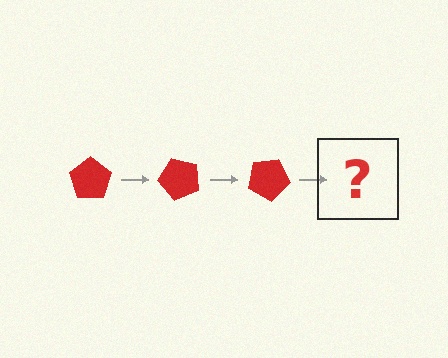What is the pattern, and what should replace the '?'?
The pattern is that the pentagon rotates 50 degrees each step. The '?' should be a red pentagon rotated 150 degrees.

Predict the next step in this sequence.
The next step is a red pentagon rotated 150 degrees.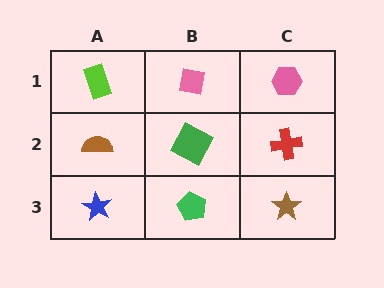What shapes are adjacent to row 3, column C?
A red cross (row 2, column C), a green pentagon (row 3, column B).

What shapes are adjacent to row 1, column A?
A brown semicircle (row 2, column A), a pink square (row 1, column B).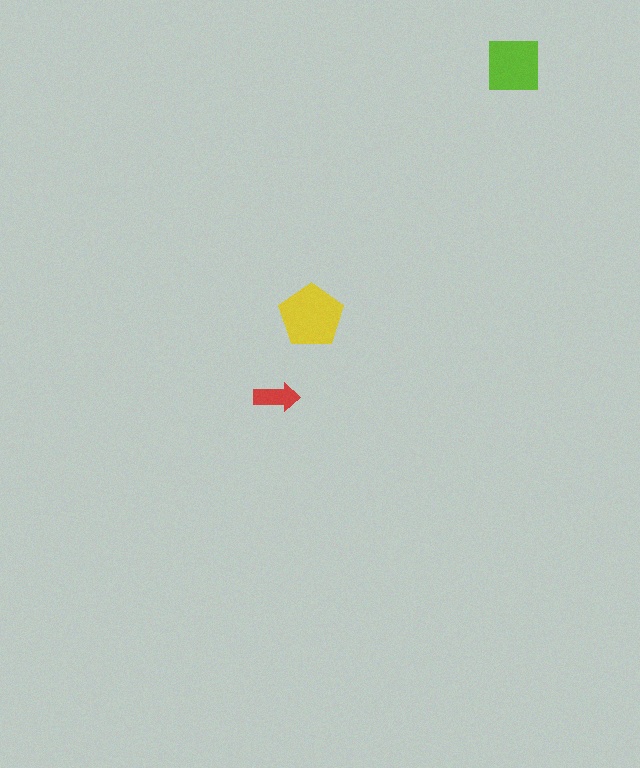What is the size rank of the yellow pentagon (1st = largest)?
1st.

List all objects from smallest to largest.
The red arrow, the lime square, the yellow pentagon.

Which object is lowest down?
The red arrow is bottommost.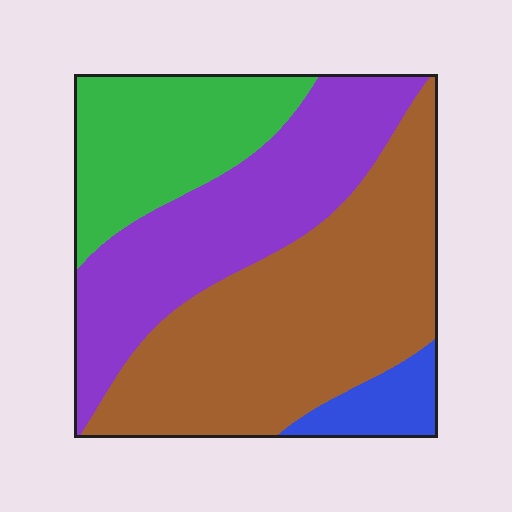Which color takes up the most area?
Brown, at roughly 45%.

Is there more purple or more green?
Purple.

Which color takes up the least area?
Blue, at roughly 5%.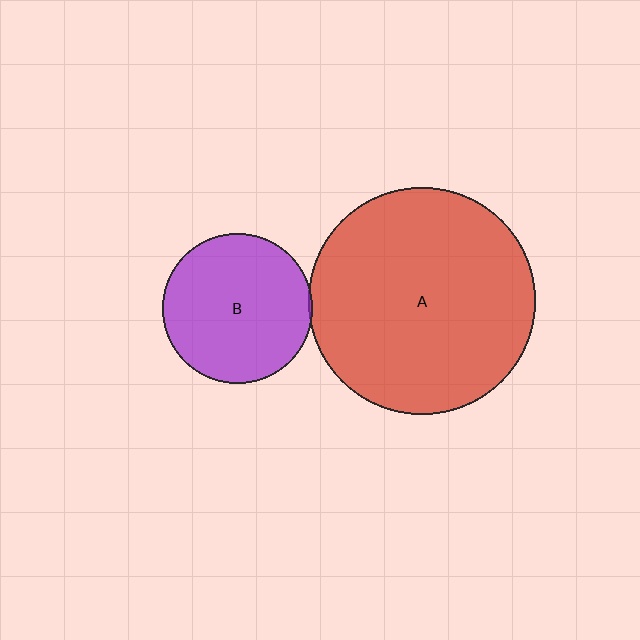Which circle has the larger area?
Circle A (red).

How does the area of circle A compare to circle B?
Approximately 2.3 times.